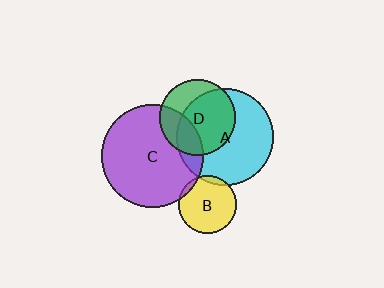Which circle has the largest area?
Circle C (purple).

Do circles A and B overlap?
Yes.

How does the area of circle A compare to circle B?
Approximately 2.8 times.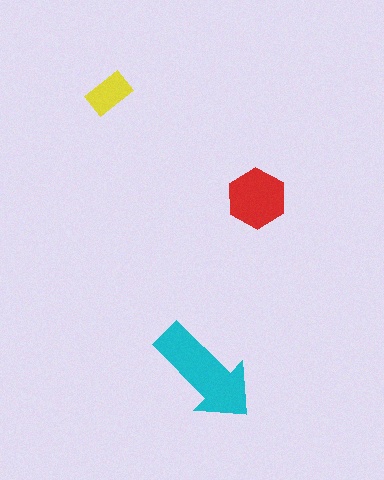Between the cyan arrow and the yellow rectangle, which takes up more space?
The cyan arrow.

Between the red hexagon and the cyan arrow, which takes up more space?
The cyan arrow.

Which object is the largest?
The cyan arrow.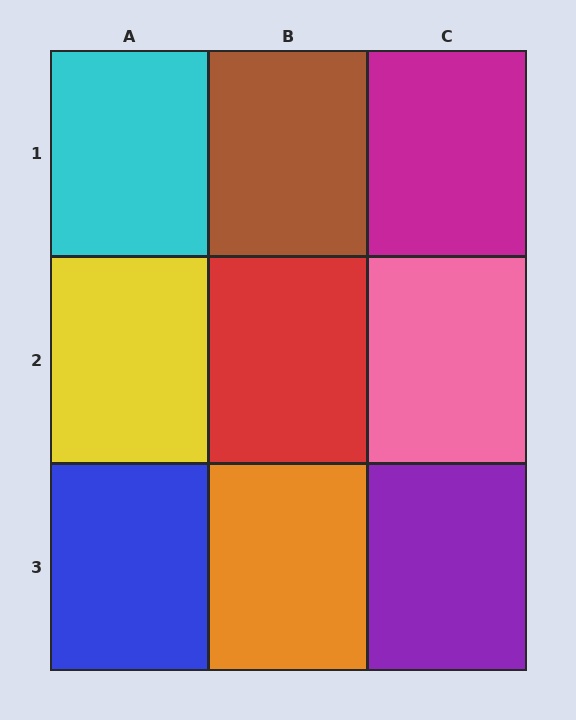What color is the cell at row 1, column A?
Cyan.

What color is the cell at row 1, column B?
Brown.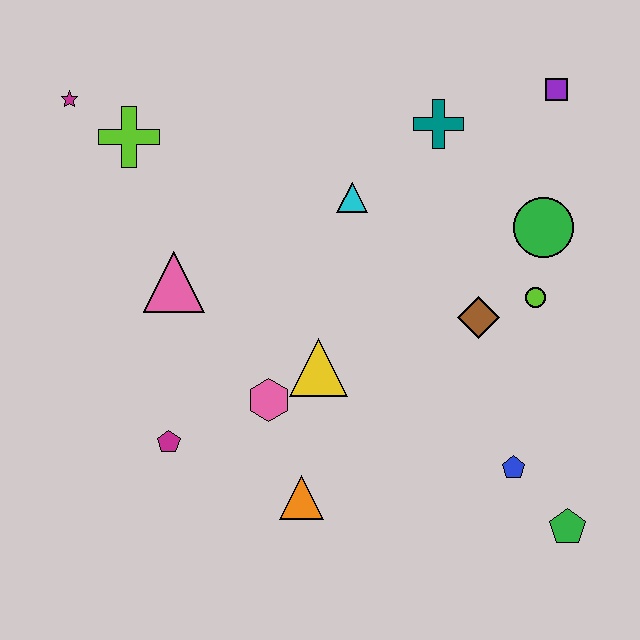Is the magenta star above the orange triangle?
Yes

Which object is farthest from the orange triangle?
The purple square is farthest from the orange triangle.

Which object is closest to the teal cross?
The cyan triangle is closest to the teal cross.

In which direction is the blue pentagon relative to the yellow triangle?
The blue pentagon is to the right of the yellow triangle.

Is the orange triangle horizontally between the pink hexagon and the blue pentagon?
Yes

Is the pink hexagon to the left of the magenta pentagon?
No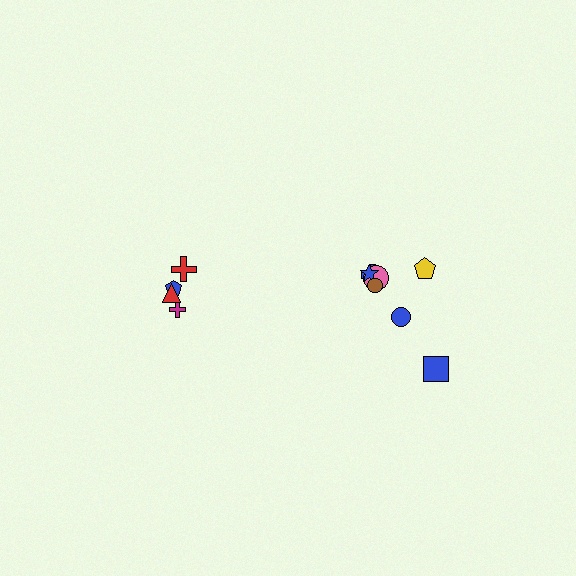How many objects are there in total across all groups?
There are 11 objects.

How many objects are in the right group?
There are 7 objects.